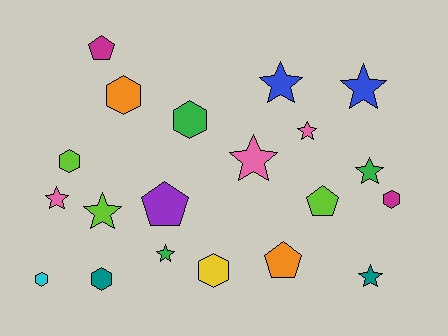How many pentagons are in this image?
There are 4 pentagons.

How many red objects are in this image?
There are no red objects.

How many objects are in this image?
There are 20 objects.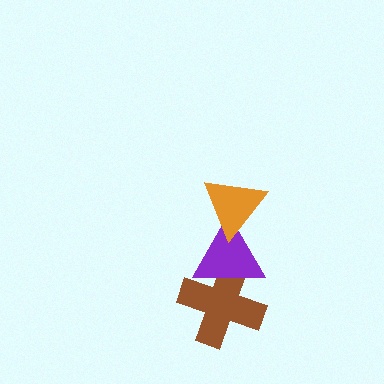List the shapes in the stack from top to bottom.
From top to bottom: the orange triangle, the purple triangle, the brown cross.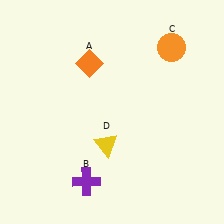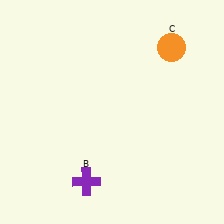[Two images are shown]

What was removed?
The yellow triangle (D), the orange diamond (A) were removed in Image 2.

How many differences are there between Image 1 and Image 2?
There are 2 differences between the two images.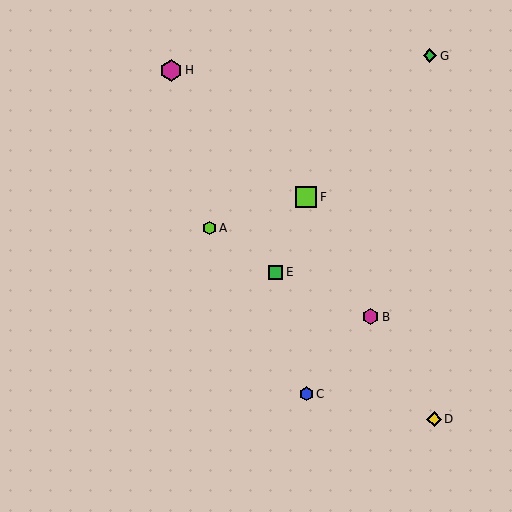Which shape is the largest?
The magenta hexagon (labeled H) is the largest.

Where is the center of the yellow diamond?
The center of the yellow diamond is at (434, 419).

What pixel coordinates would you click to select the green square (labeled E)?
Click at (276, 272) to select the green square E.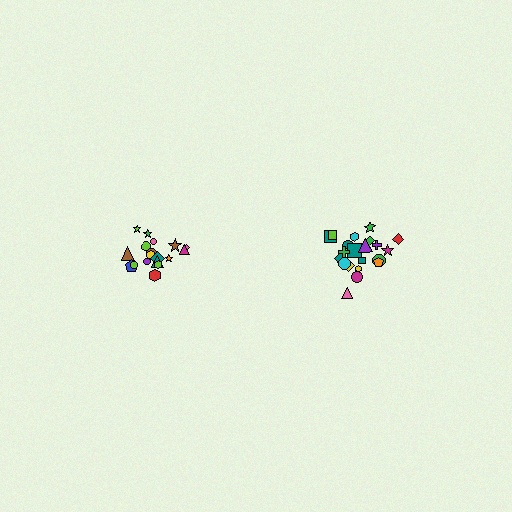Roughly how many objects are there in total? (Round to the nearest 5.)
Roughly 40 objects in total.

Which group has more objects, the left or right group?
The right group.